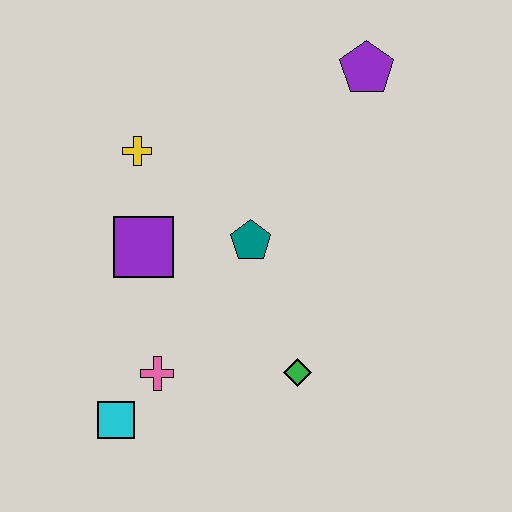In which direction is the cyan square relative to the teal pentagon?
The cyan square is below the teal pentagon.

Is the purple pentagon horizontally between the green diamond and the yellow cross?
No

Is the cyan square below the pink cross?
Yes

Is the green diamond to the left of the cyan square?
No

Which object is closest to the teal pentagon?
The purple square is closest to the teal pentagon.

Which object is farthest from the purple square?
The purple pentagon is farthest from the purple square.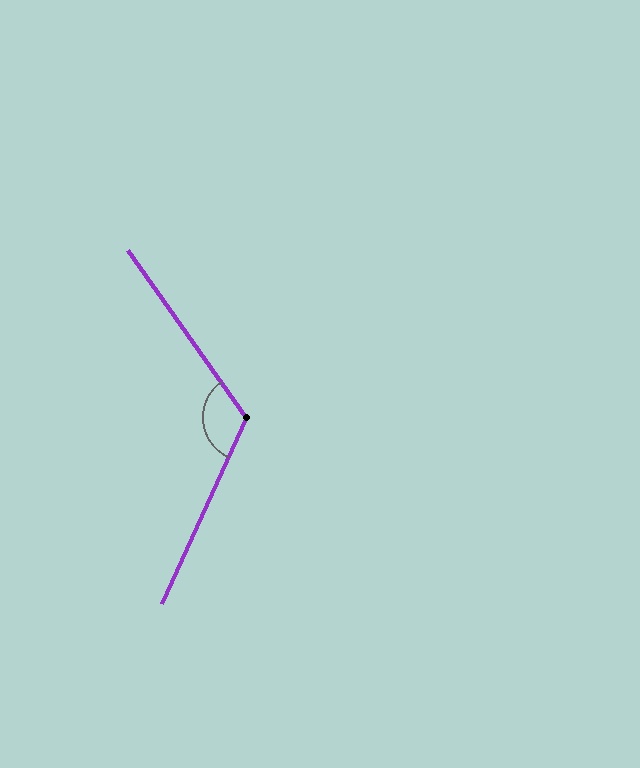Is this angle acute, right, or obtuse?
It is obtuse.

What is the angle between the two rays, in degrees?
Approximately 120 degrees.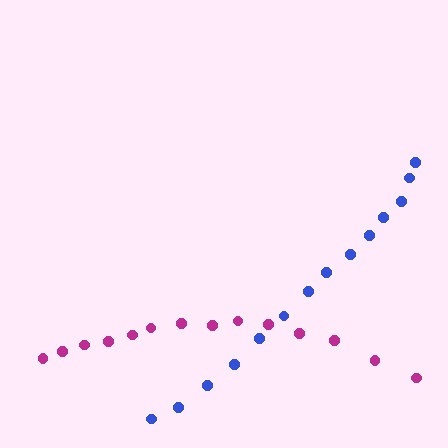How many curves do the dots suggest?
There are 2 distinct paths.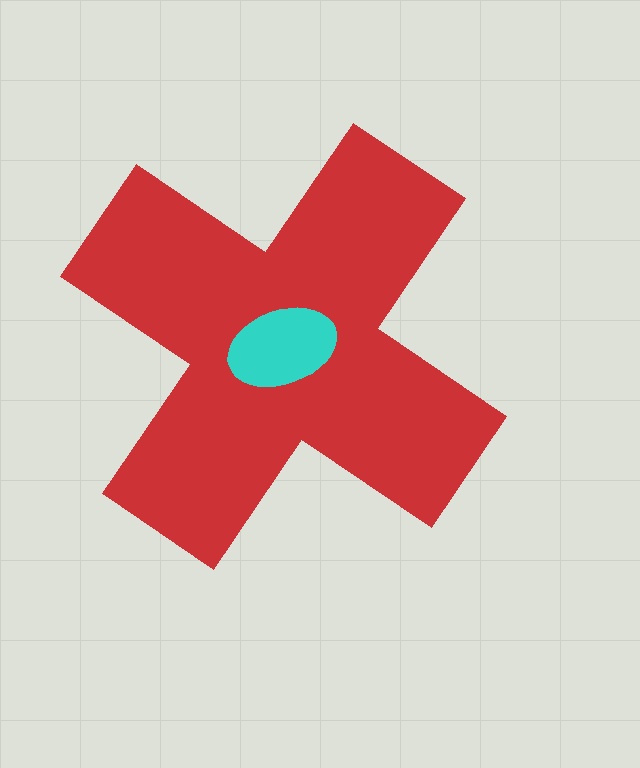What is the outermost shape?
The red cross.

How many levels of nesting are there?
2.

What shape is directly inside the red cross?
The cyan ellipse.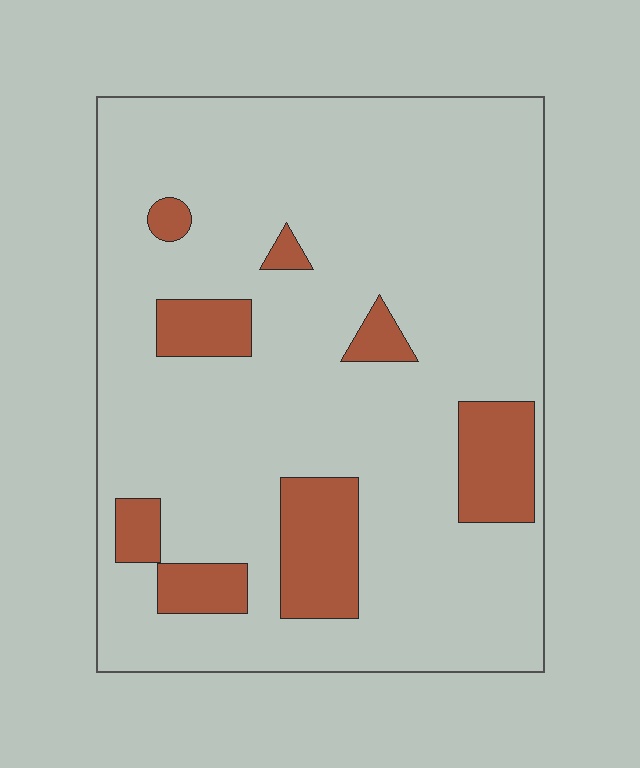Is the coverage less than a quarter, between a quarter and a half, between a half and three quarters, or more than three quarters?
Less than a quarter.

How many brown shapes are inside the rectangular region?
8.